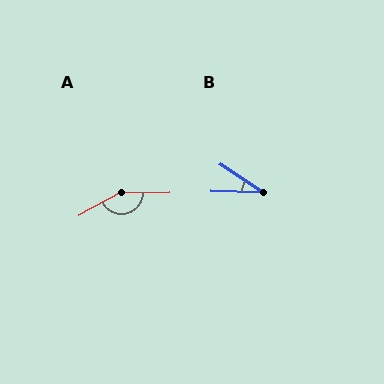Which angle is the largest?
A, at approximately 152 degrees.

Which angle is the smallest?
B, at approximately 31 degrees.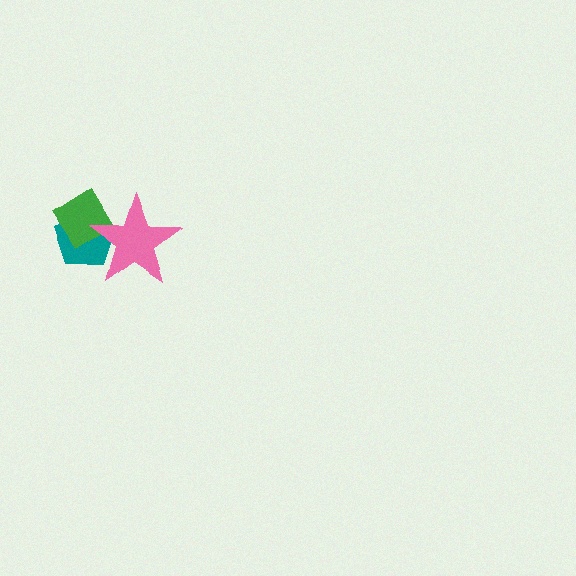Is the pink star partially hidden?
No, no other shape covers it.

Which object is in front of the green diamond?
The pink star is in front of the green diamond.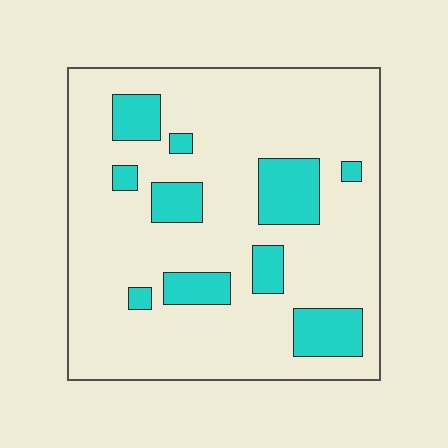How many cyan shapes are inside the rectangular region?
10.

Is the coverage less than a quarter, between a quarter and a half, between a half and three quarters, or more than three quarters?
Less than a quarter.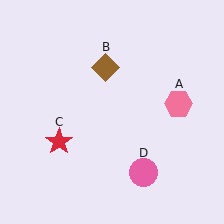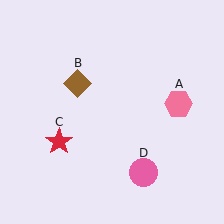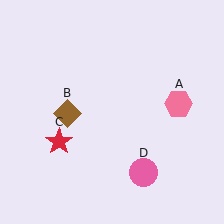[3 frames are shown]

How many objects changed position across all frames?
1 object changed position: brown diamond (object B).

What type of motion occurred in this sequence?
The brown diamond (object B) rotated counterclockwise around the center of the scene.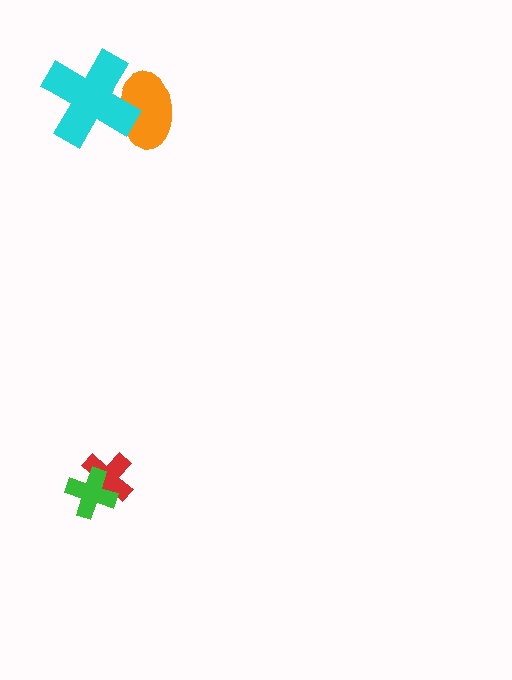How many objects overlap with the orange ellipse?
1 object overlaps with the orange ellipse.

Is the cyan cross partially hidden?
No, no other shape covers it.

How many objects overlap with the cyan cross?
1 object overlaps with the cyan cross.